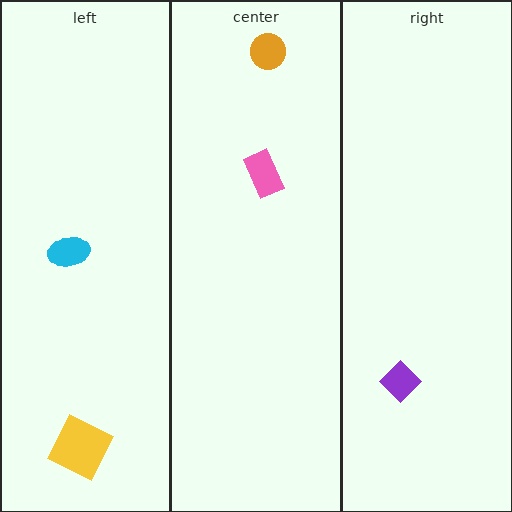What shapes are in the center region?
The orange circle, the pink rectangle.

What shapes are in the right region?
The purple diamond.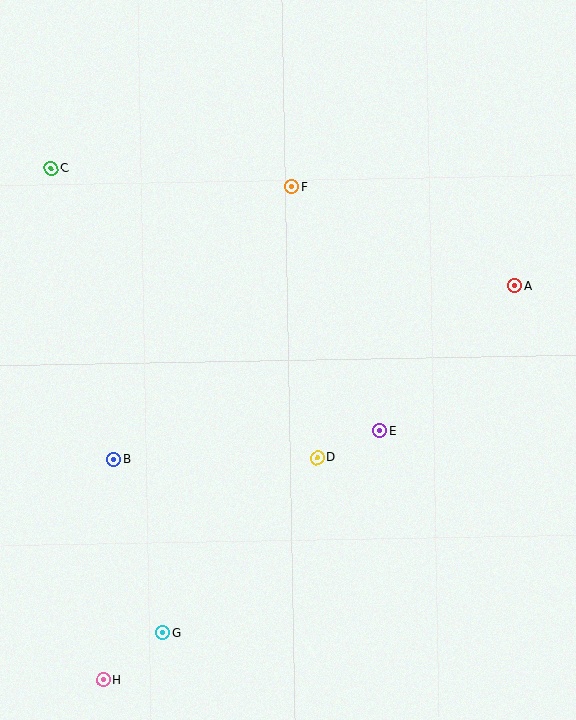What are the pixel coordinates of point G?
Point G is at (163, 633).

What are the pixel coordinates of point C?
Point C is at (51, 168).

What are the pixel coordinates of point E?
Point E is at (380, 431).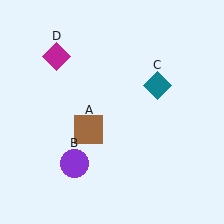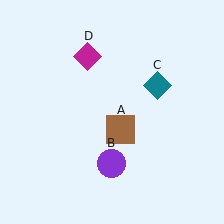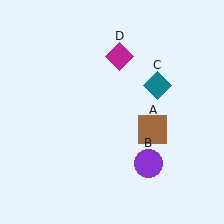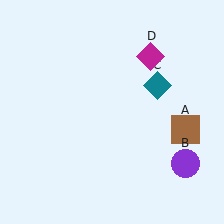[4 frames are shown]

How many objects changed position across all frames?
3 objects changed position: brown square (object A), purple circle (object B), magenta diamond (object D).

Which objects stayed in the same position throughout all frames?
Teal diamond (object C) remained stationary.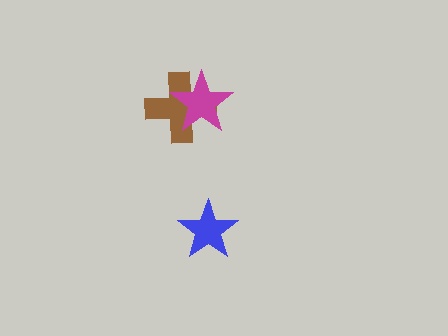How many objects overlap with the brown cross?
1 object overlaps with the brown cross.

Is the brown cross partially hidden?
Yes, it is partially covered by another shape.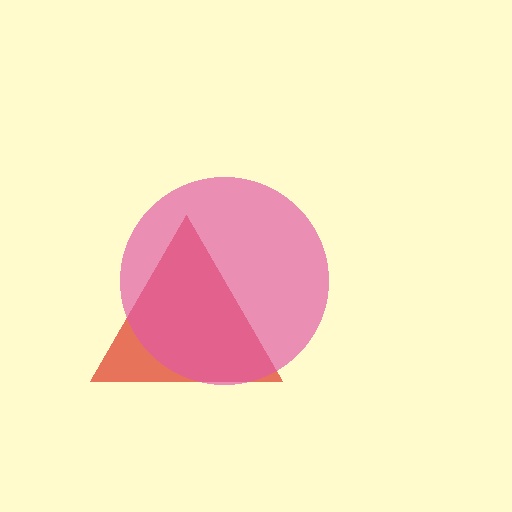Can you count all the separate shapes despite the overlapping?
Yes, there are 2 separate shapes.